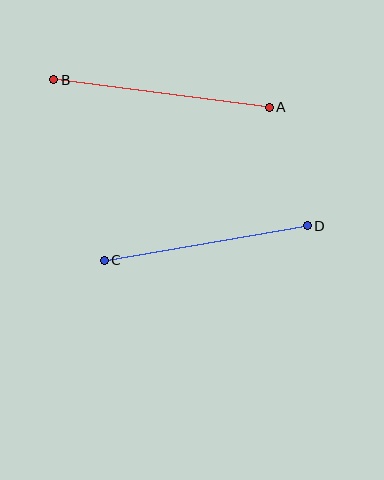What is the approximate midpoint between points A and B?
The midpoint is at approximately (161, 93) pixels.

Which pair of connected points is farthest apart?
Points A and B are farthest apart.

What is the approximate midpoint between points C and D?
The midpoint is at approximately (206, 243) pixels.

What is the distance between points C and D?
The distance is approximately 206 pixels.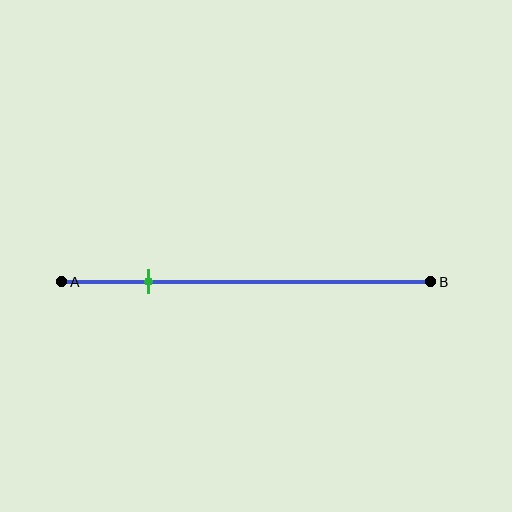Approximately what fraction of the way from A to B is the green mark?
The green mark is approximately 25% of the way from A to B.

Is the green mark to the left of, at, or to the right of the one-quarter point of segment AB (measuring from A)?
The green mark is approximately at the one-quarter point of segment AB.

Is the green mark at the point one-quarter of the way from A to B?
Yes, the mark is approximately at the one-quarter point.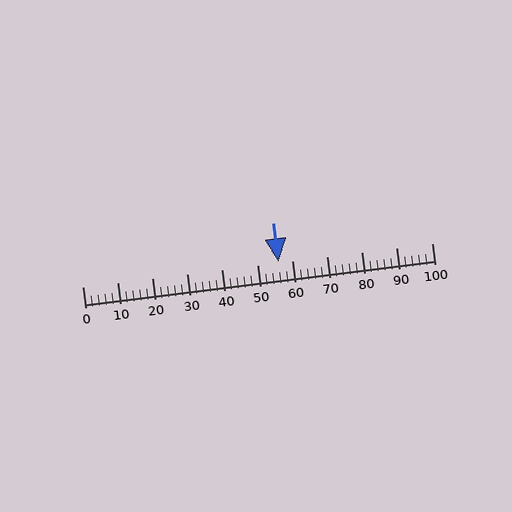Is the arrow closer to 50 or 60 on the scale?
The arrow is closer to 60.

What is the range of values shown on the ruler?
The ruler shows values from 0 to 100.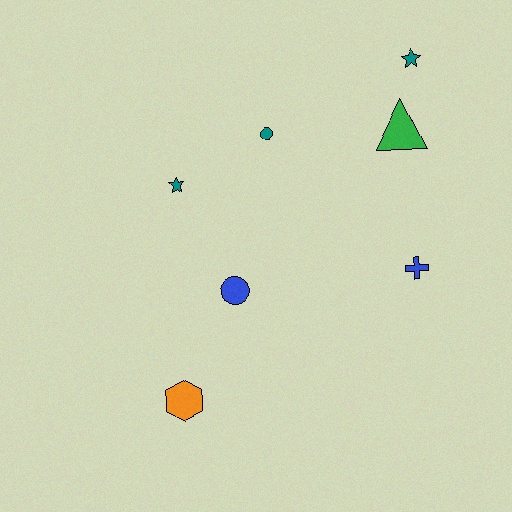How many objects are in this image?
There are 7 objects.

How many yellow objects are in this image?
There are no yellow objects.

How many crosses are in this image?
There is 1 cross.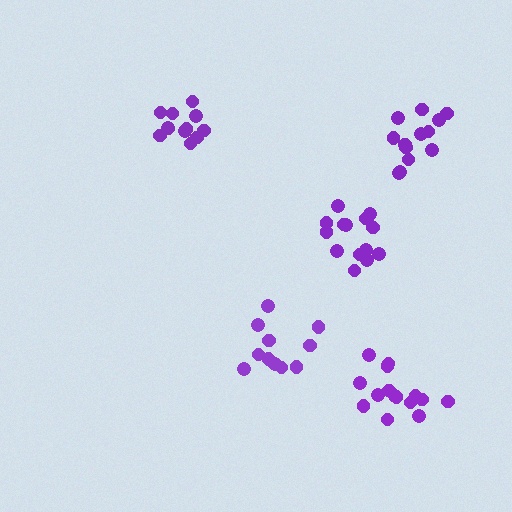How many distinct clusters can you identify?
There are 5 distinct clusters.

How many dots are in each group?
Group 1: 13 dots, Group 2: 12 dots, Group 3: 15 dots, Group 4: 15 dots, Group 5: 12 dots (67 total).